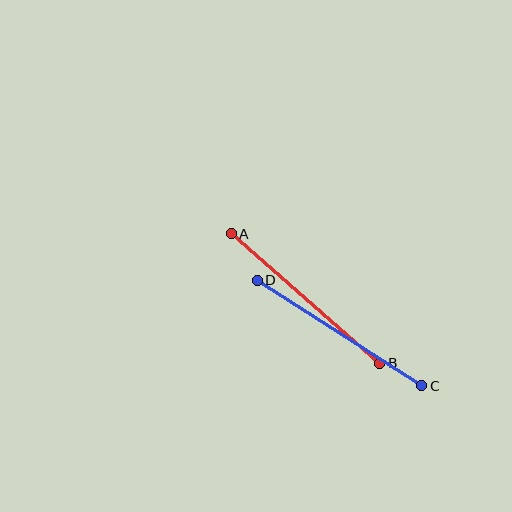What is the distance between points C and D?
The distance is approximately 195 pixels.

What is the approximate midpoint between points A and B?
The midpoint is at approximately (305, 299) pixels.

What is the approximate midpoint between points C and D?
The midpoint is at approximately (340, 333) pixels.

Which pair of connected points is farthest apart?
Points A and B are farthest apart.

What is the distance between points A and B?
The distance is approximately 197 pixels.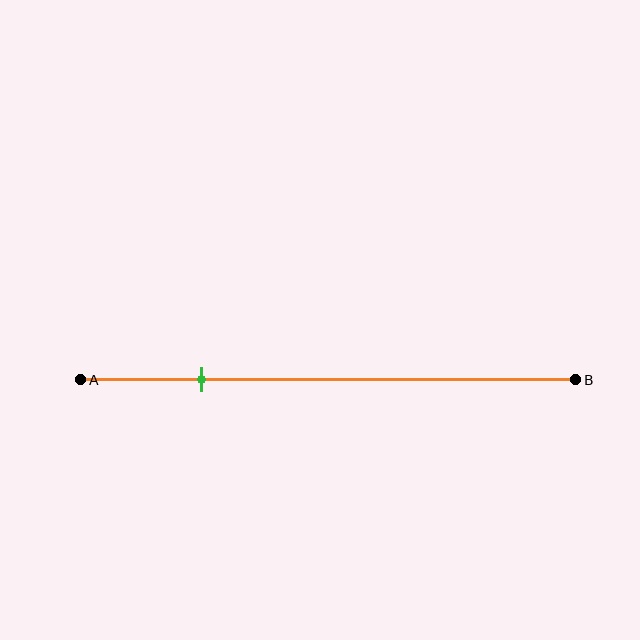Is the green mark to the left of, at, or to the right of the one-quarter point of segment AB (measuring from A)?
The green mark is approximately at the one-quarter point of segment AB.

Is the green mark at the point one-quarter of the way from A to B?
Yes, the mark is approximately at the one-quarter point.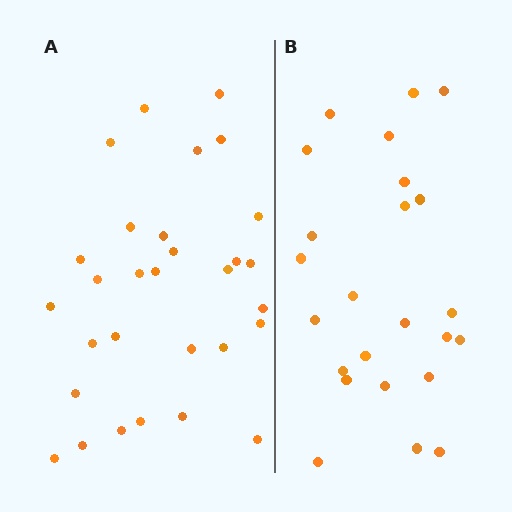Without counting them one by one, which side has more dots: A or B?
Region A (the left region) has more dots.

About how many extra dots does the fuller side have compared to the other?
Region A has about 6 more dots than region B.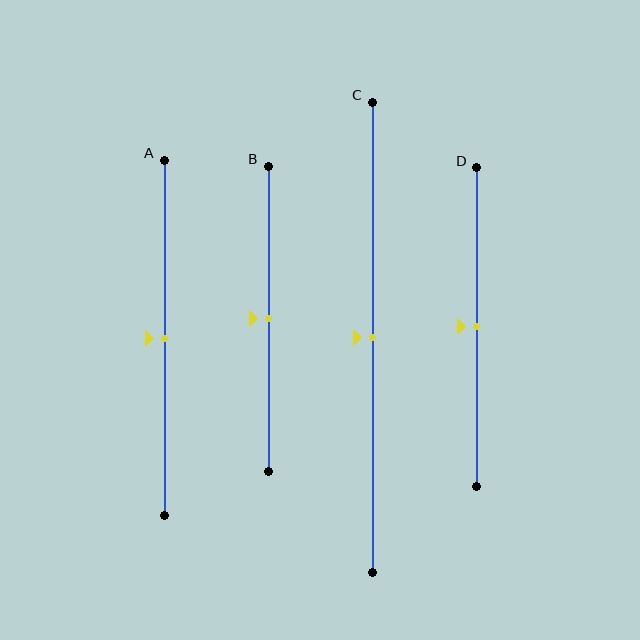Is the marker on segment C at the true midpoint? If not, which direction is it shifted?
Yes, the marker on segment C is at the true midpoint.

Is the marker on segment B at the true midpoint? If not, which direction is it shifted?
Yes, the marker on segment B is at the true midpoint.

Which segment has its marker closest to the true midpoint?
Segment A has its marker closest to the true midpoint.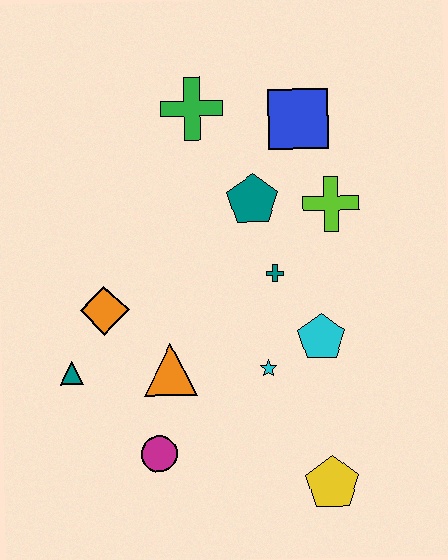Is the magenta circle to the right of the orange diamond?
Yes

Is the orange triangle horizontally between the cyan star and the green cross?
No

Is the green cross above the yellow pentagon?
Yes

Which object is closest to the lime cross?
The teal pentagon is closest to the lime cross.